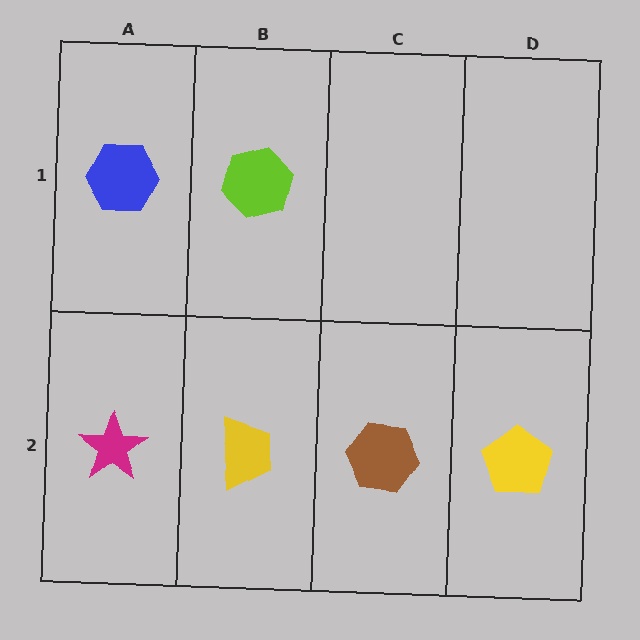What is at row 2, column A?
A magenta star.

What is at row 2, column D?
A yellow pentagon.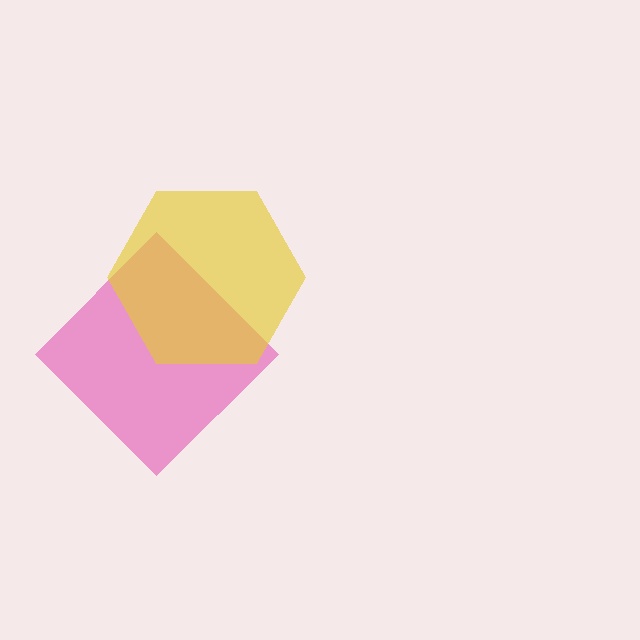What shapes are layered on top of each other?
The layered shapes are: a pink diamond, a yellow hexagon.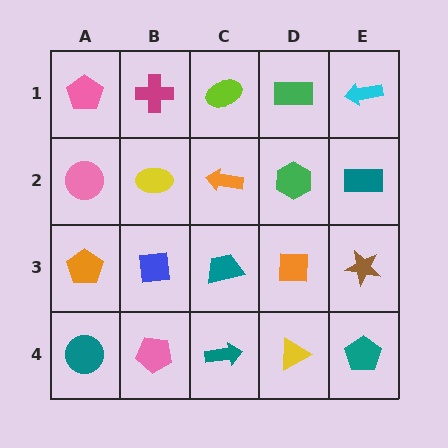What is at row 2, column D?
A green hexagon.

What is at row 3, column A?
An orange pentagon.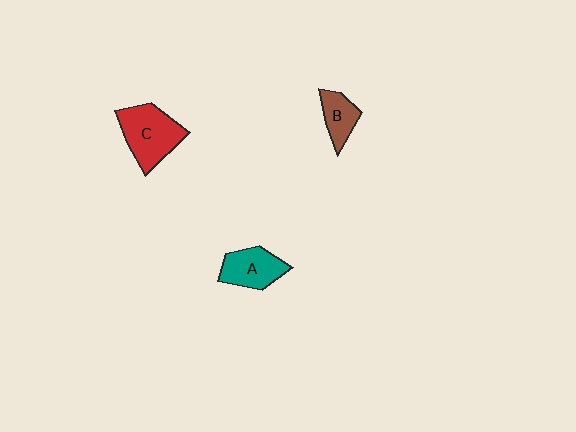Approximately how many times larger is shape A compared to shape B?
Approximately 1.4 times.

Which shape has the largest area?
Shape C (red).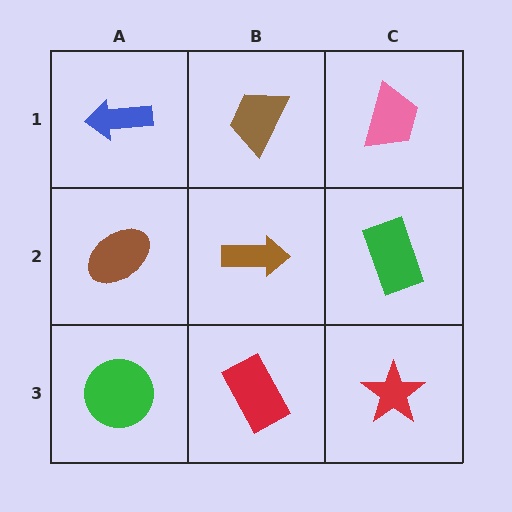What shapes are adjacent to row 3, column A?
A brown ellipse (row 2, column A), a red rectangle (row 3, column B).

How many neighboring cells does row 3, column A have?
2.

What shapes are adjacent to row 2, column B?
A brown trapezoid (row 1, column B), a red rectangle (row 3, column B), a brown ellipse (row 2, column A), a green rectangle (row 2, column C).